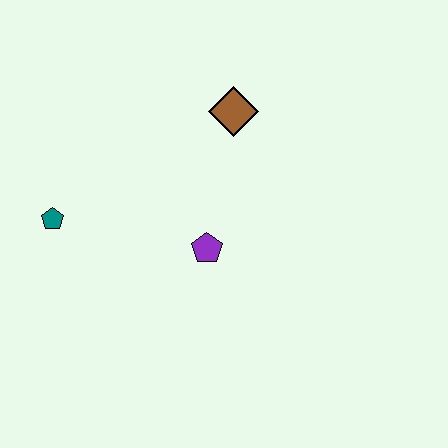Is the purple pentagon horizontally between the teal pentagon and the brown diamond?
Yes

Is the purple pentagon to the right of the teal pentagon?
Yes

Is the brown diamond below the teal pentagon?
No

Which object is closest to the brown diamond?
The purple pentagon is closest to the brown diamond.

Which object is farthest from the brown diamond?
The teal pentagon is farthest from the brown diamond.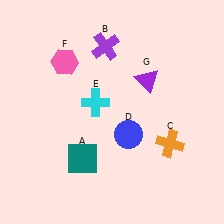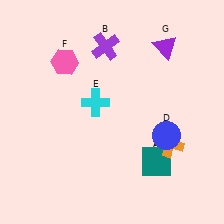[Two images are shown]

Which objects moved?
The objects that moved are: the teal square (A), the blue circle (D), the purple triangle (G).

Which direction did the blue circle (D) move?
The blue circle (D) moved right.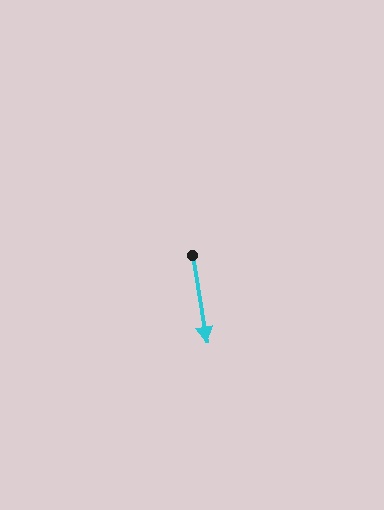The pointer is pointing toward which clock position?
Roughly 6 o'clock.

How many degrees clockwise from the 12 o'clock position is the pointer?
Approximately 170 degrees.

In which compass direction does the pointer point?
South.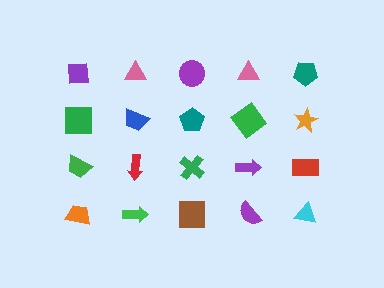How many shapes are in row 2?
5 shapes.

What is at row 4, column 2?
A green arrow.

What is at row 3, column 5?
A red rectangle.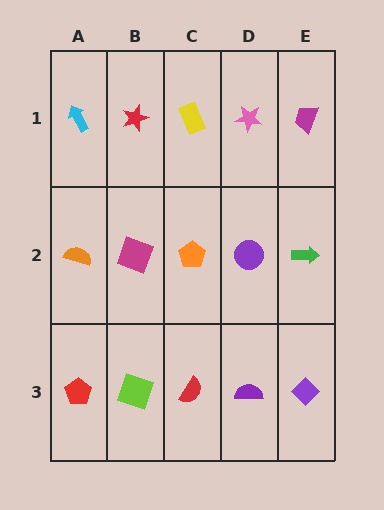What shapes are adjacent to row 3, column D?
A purple circle (row 2, column D), a red semicircle (row 3, column C), a purple diamond (row 3, column E).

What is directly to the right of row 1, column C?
A pink star.